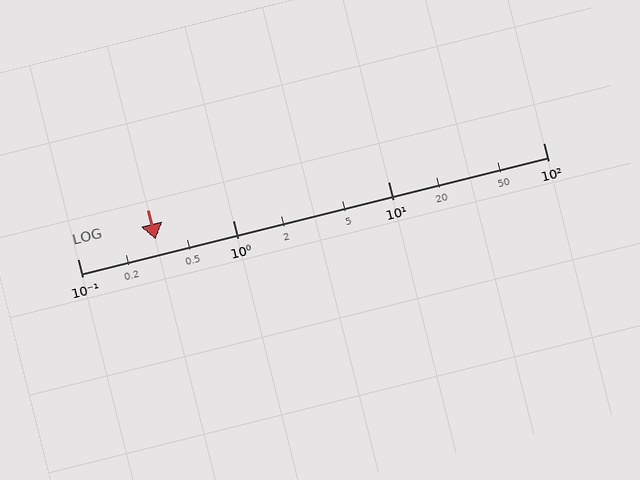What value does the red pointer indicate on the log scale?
The pointer indicates approximately 0.32.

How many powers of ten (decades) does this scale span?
The scale spans 3 decades, from 0.1 to 100.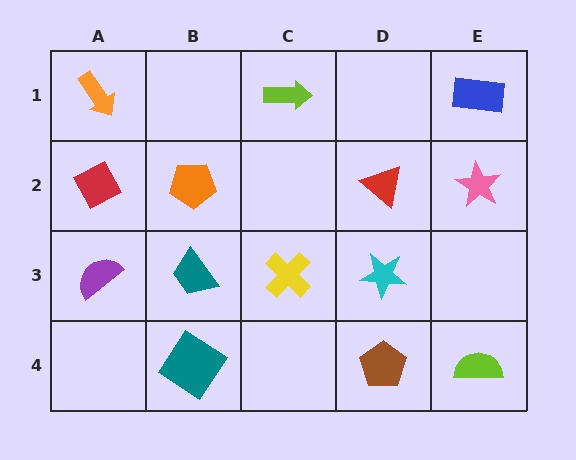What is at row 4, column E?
A lime semicircle.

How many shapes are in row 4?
3 shapes.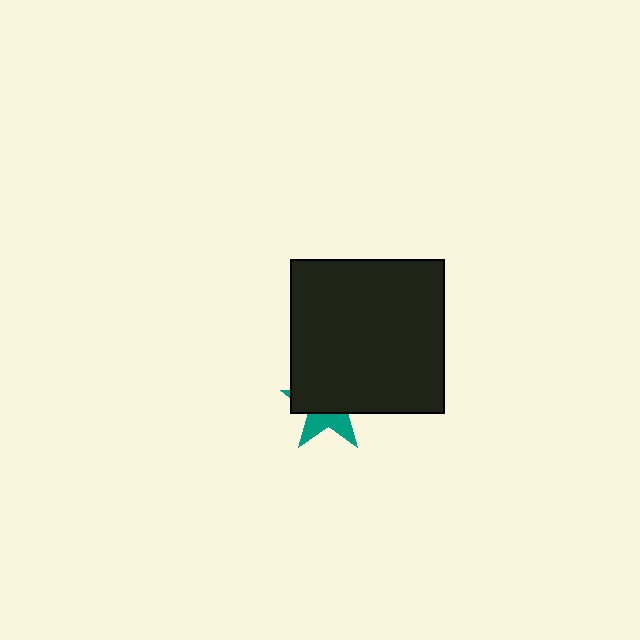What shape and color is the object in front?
The object in front is a black square.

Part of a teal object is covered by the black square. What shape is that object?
It is a star.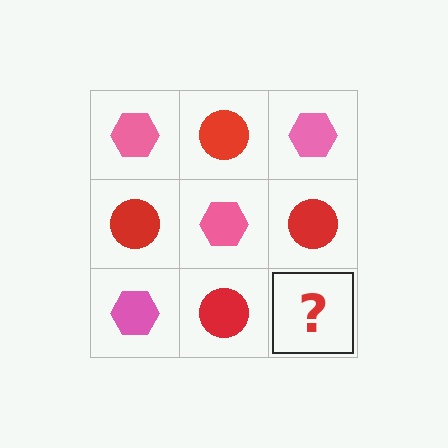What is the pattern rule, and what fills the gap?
The rule is that it alternates pink hexagon and red circle in a checkerboard pattern. The gap should be filled with a pink hexagon.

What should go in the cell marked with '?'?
The missing cell should contain a pink hexagon.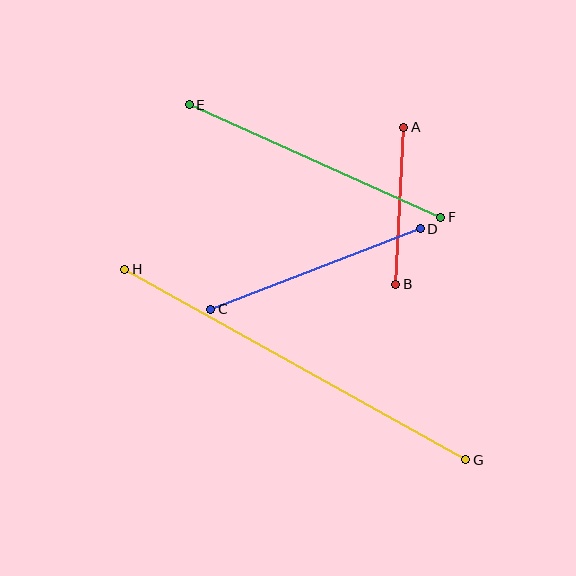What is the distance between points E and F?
The distance is approximately 276 pixels.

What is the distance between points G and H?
The distance is approximately 391 pixels.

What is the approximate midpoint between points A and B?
The midpoint is at approximately (400, 206) pixels.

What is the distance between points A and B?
The distance is approximately 157 pixels.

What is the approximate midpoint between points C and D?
The midpoint is at approximately (316, 269) pixels.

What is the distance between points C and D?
The distance is approximately 224 pixels.